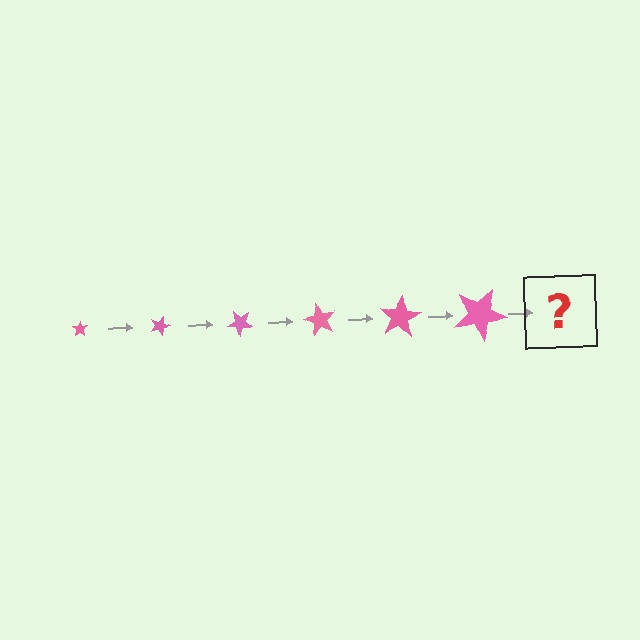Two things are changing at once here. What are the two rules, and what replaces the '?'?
The two rules are that the star grows larger each step and it rotates 20 degrees each step. The '?' should be a star, larger than the previous one and rotated 120 degrees from the start.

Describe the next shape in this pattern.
It should be a star, larger than the previous one and rotated 120 degrees from the start.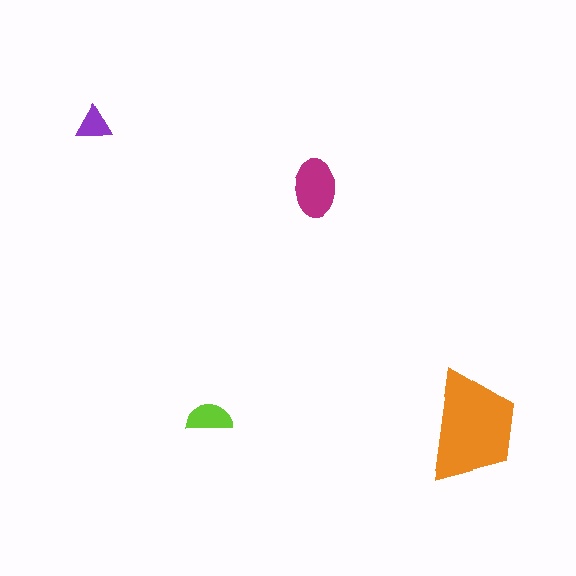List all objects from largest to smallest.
The orange trapezoid, the magenta ellipse, the lime semicircle, the purple triangle.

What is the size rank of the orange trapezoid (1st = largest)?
1st.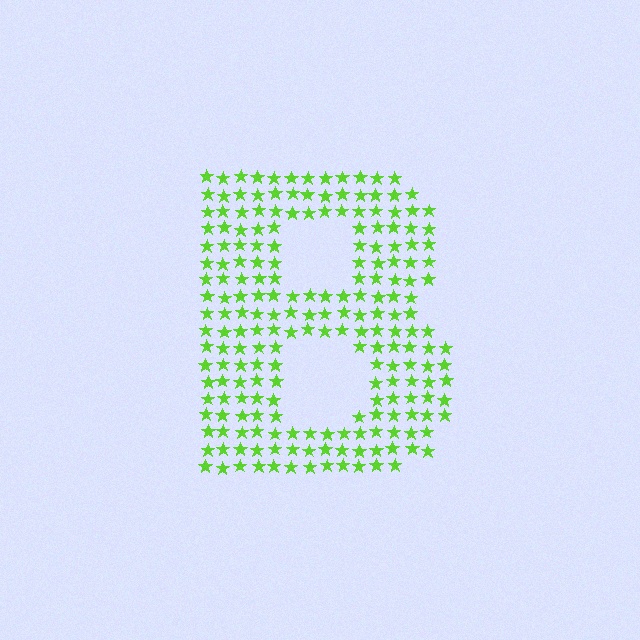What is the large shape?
The large shape is the letter B.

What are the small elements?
The small elements are stars.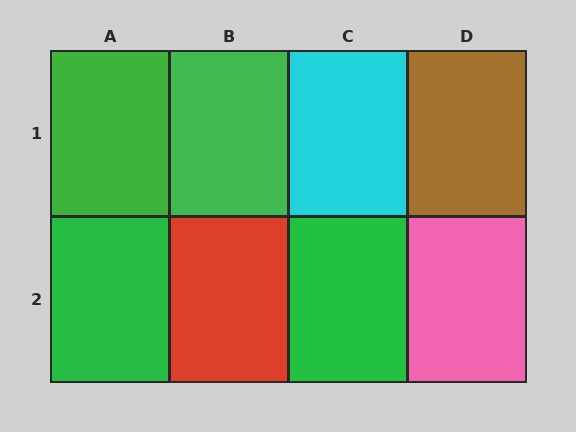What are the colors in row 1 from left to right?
Green, green, cyan, brown.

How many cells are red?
1 cell is red.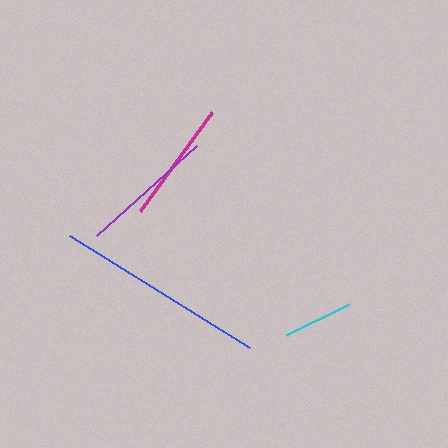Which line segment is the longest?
The blue line is the longest at approximately 211 pixels.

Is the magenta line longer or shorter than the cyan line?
The magenta line is longer than the cyan line.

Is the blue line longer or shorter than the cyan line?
The blue line is longer than the cyan line.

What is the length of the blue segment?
The blue segment is approximately 211 pixels long.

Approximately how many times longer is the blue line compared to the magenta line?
The blue line is approximately 1.7 times the length of the magenta line.